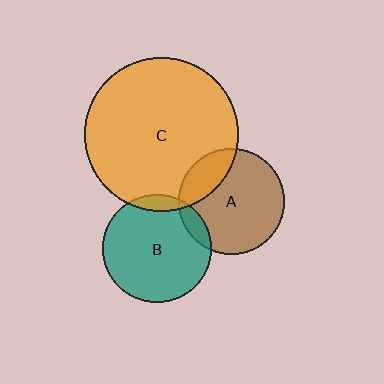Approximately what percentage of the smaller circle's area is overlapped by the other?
Approximately 10%.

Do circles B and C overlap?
Yes.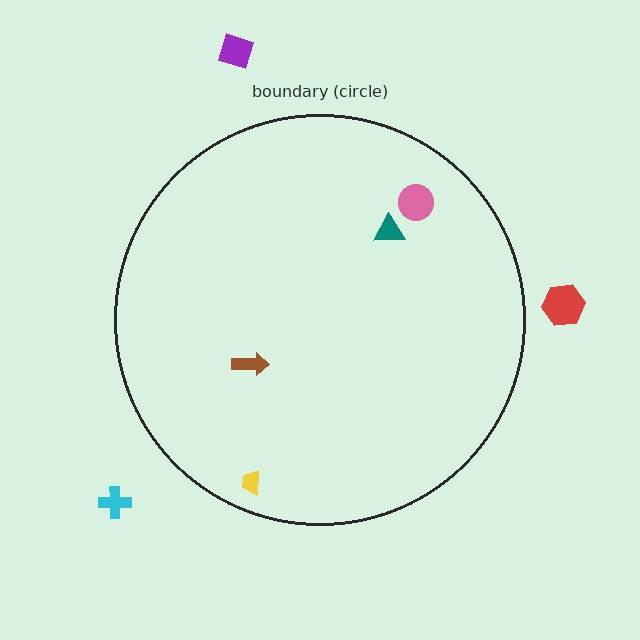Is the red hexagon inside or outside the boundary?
Outside.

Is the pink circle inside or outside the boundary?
Inside.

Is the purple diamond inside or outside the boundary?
Outside.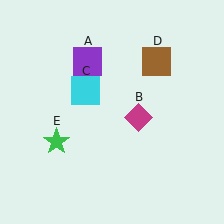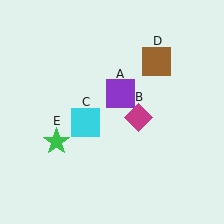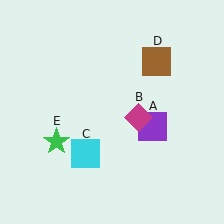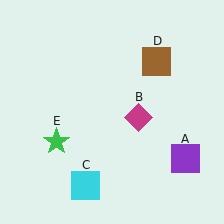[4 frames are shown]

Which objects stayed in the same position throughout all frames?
Magenta diamond (object B) and brown square (object D) and green star (object E) remained stationary.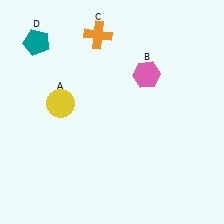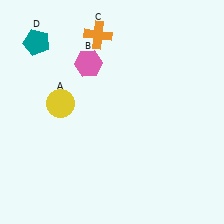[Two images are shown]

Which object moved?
The pink hexagon (B) moved left.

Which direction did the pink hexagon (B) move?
The pink hexagon (B) moved left.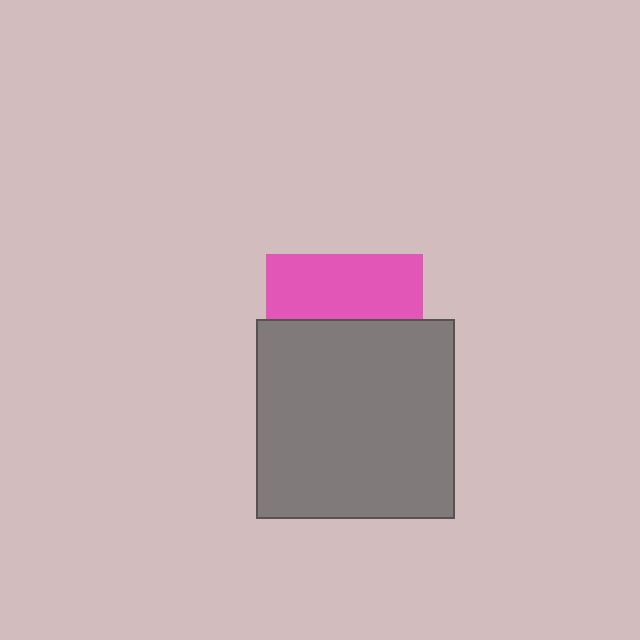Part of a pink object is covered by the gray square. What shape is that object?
It is a square.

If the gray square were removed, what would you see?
You would see the complete pink square.